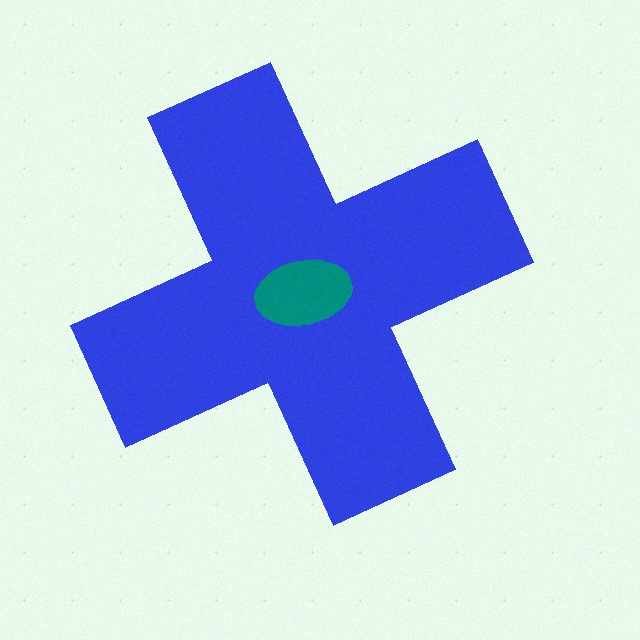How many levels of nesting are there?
2.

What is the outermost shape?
The blue cross.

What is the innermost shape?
The teal ellipse.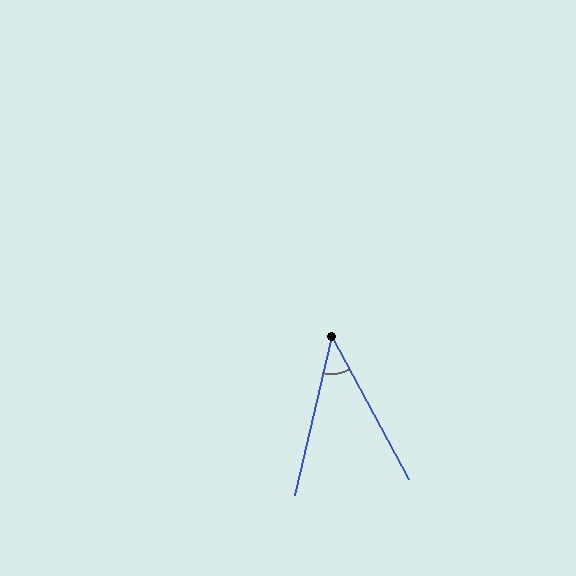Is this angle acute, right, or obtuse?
It is acute.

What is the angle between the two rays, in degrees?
Approximately 41 degrees.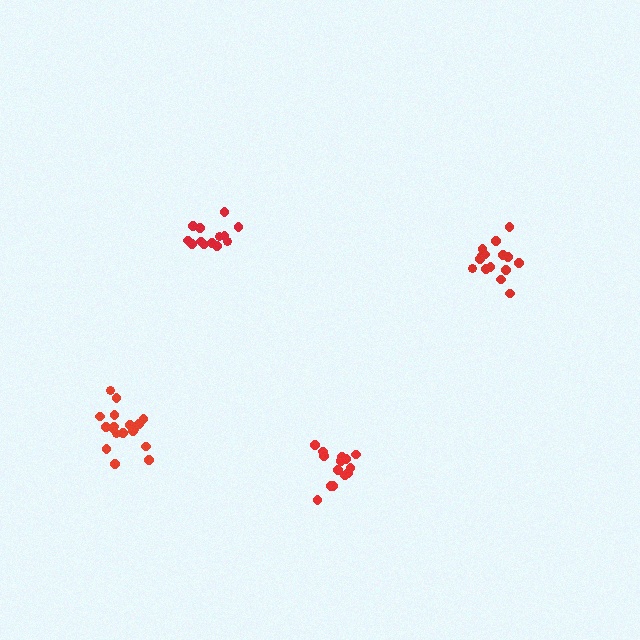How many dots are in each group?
Group 1: 19 dots, Group 2: 15 dots, Group 3: 13 dots, Group 4: 15 dots (62 total).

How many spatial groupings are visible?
There are 4 spatial groupings.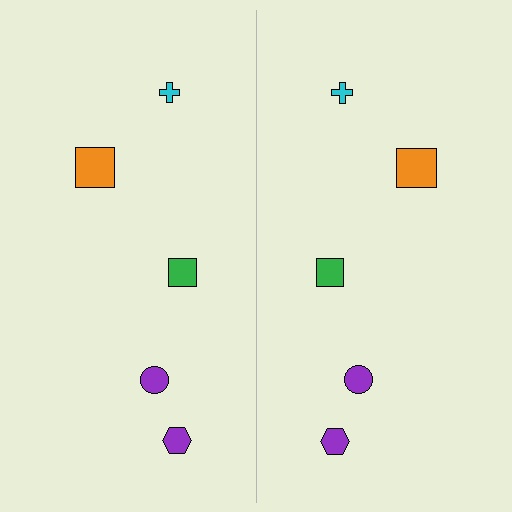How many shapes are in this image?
There are 10 shapes in this image.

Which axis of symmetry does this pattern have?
The pattern has a vertical axis of symmetry running through the center of the image.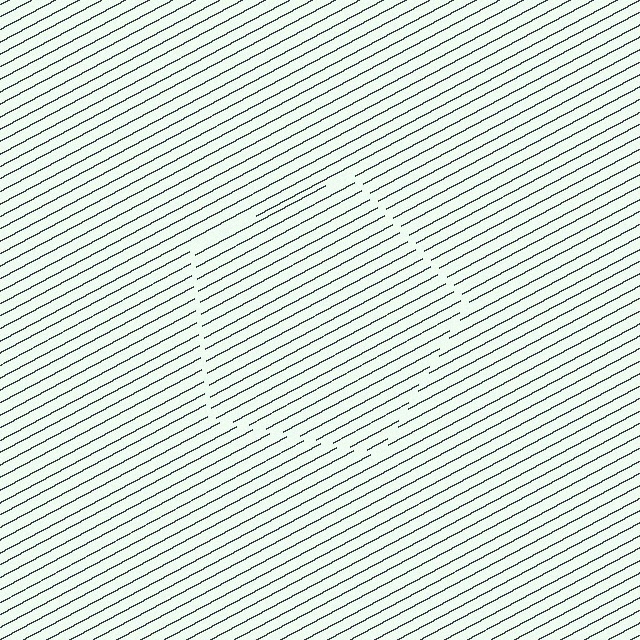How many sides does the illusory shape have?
5 sides — the line-ends trace a pentagon.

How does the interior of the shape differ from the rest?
The interior of the shape contains the same grating, shifted by half a period — the contour is defined by the phase discontinuity where line-ends from the inner and outer gratings abut.